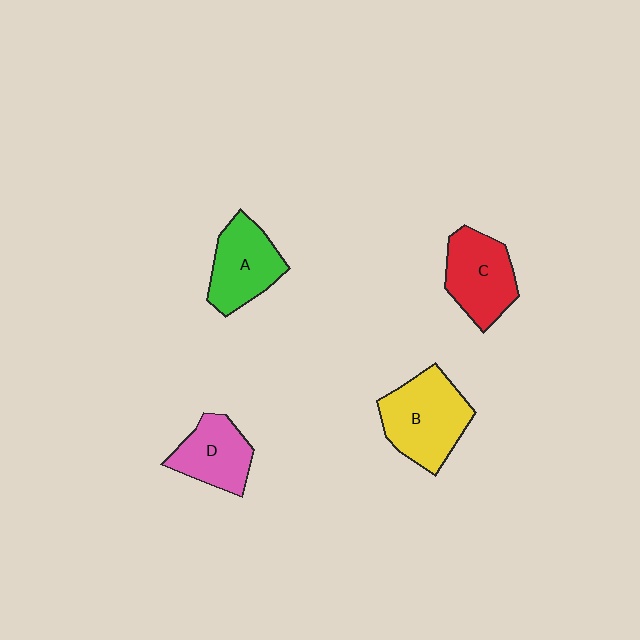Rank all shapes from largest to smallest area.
From largest to smallest: B (yellow), C (red), A (green), D (pink).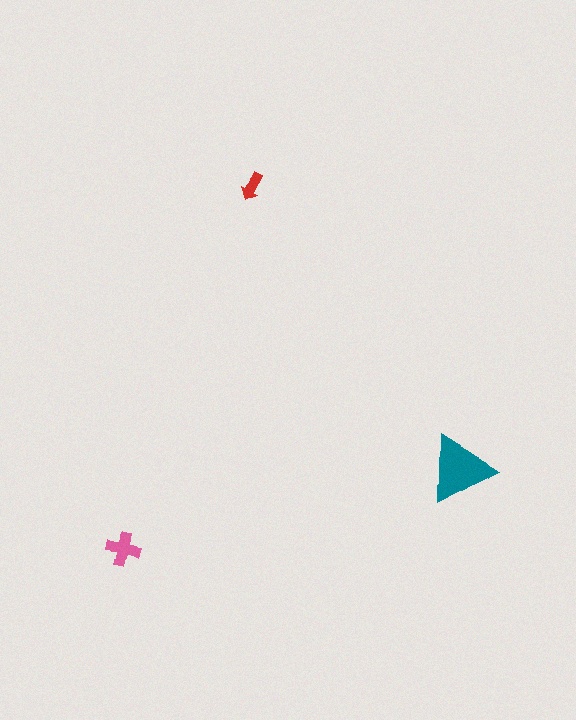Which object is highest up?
The red arrow is topmost.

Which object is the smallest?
The red arrow.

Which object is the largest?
The teal triangle.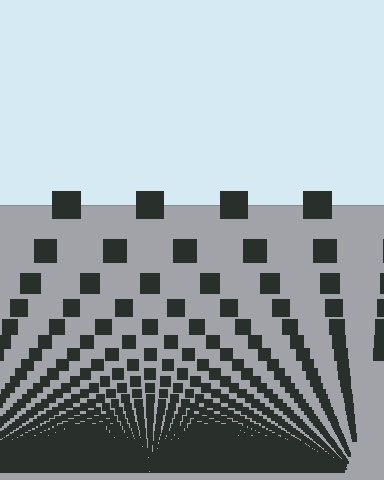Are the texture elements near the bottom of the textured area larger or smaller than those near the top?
Smaller. The gradient is inverted — elements near the bottom are smaller and denser.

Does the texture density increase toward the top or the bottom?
Density increases toward the bottom.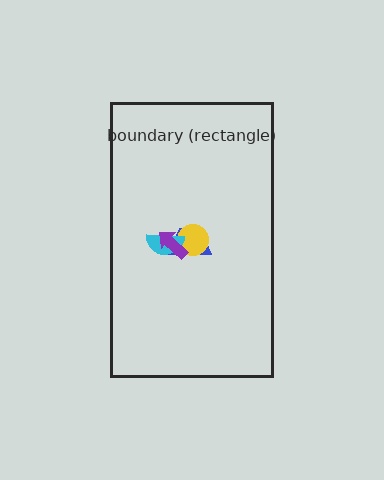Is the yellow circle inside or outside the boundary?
Inside.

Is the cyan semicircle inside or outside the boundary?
Inside.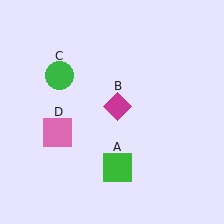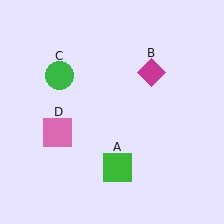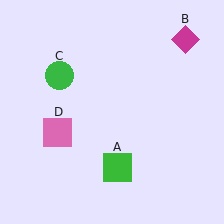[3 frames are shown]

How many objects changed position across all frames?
1 object changed position: magenta diamond (object B).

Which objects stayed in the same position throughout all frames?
Green square (object A) and green circle (object C) and pink square (object D) remained stationary.